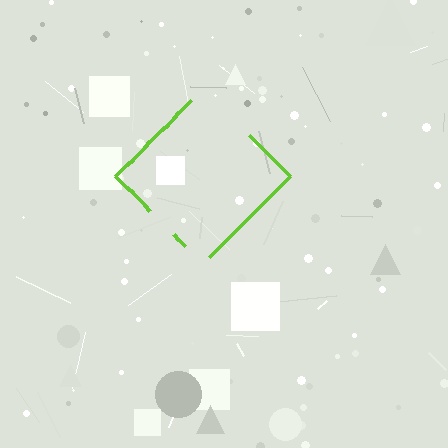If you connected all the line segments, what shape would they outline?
They would outline a diamond.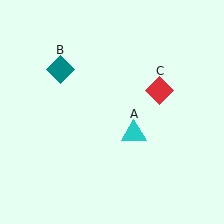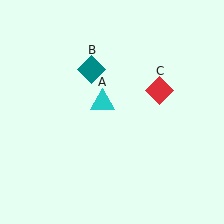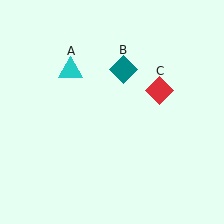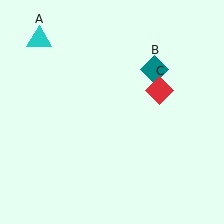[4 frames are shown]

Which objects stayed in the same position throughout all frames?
Red diamond (object C) remained stationary.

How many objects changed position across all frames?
2 objects changed position: cyan triangle (object A), teal diamond (object B).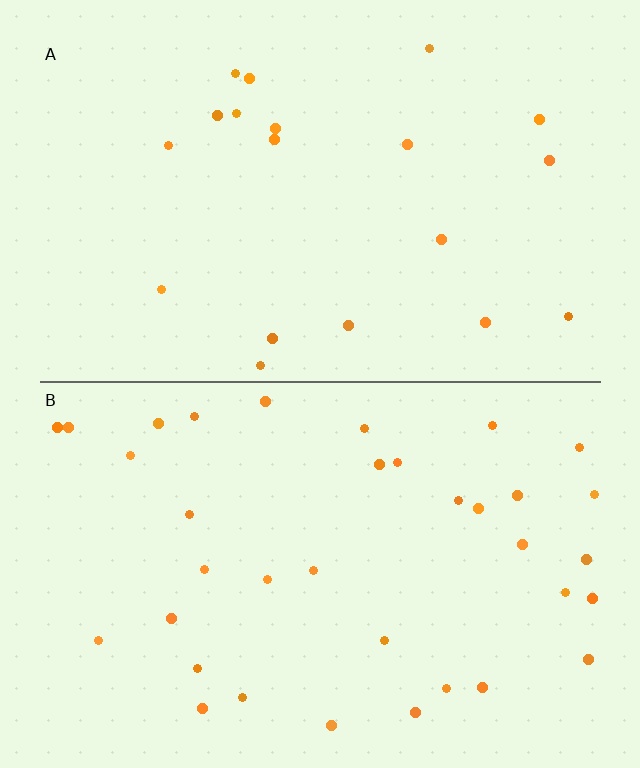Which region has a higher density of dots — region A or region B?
B (the bottom).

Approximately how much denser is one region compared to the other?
Approximately 1.9× — region B over region A.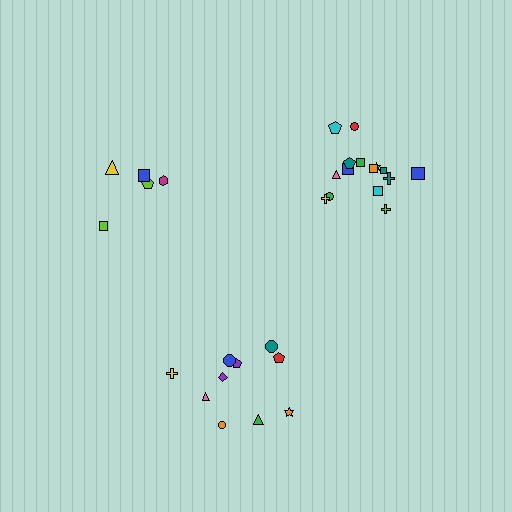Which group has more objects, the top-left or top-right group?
The top-right group.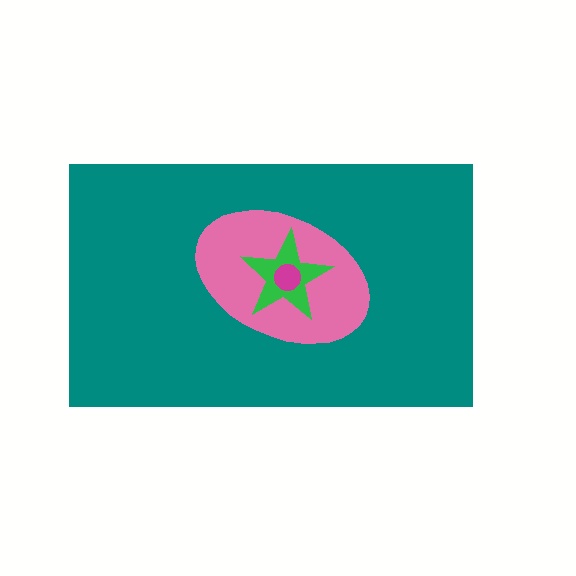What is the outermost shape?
The teal rectangle.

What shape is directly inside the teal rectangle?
The pink ellipse.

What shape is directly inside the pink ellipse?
The green star.